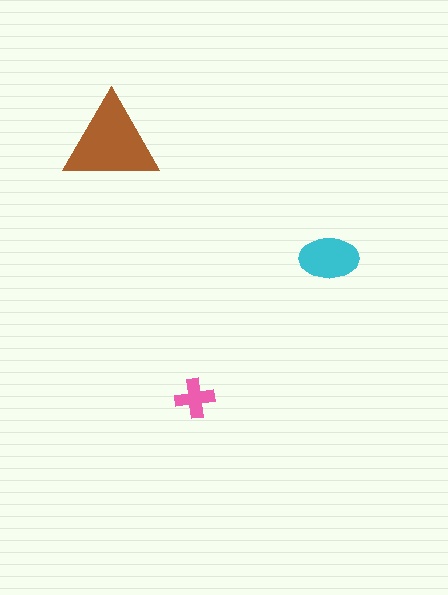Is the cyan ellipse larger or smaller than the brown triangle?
Smaller.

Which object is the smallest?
The pink cross.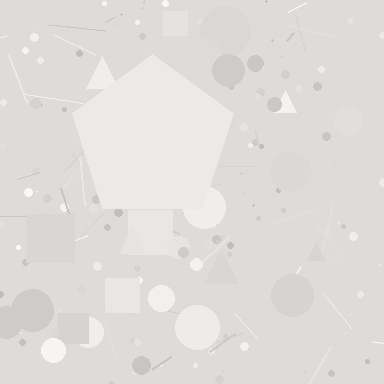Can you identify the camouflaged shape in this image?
The camouflaged shape is a pentagon.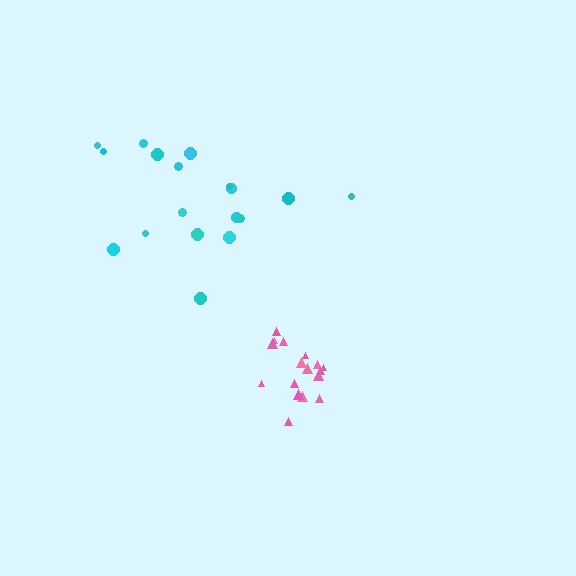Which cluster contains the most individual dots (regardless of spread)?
Cyan (18).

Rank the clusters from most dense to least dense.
pink, cyan.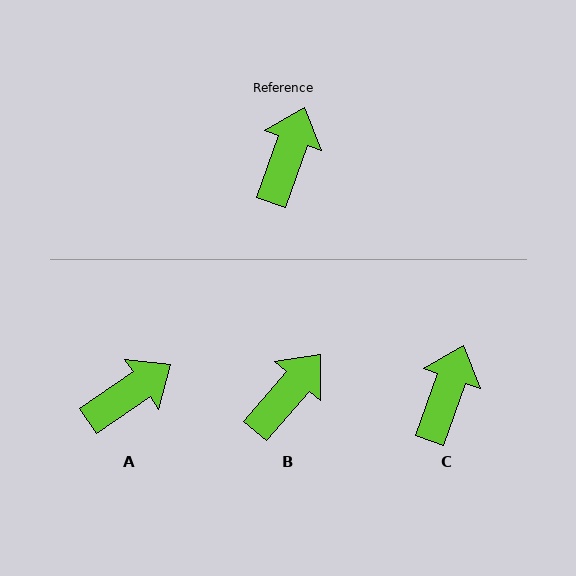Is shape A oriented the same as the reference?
No, it is off by about 36 degrees.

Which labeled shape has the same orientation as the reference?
C.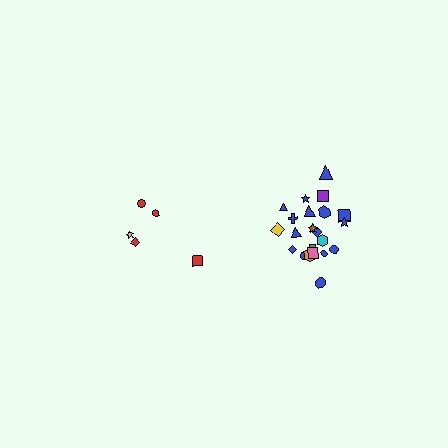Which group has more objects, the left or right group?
The right group.